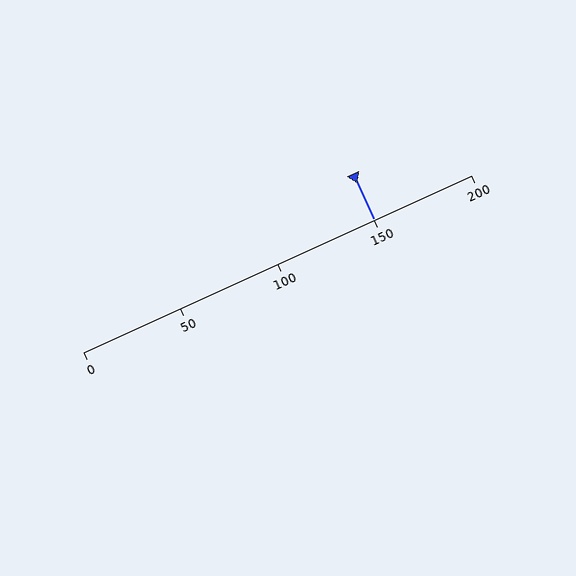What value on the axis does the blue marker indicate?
The marker indicates approximately 150.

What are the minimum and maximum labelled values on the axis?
The axis runs from 0 to 200.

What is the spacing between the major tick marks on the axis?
The major ticks are spaced 50 apart.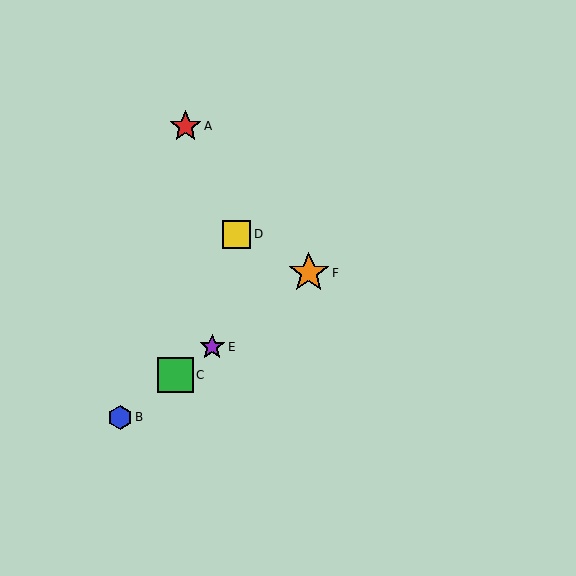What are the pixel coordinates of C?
Object C is at (176, 375).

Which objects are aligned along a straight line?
Objects B, C, E, F are aligned along a straight line.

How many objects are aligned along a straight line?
4 objects (B, C, E, F) are aligned along a straight line.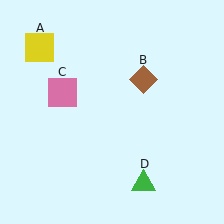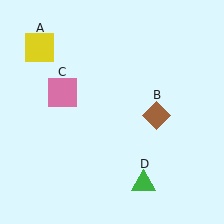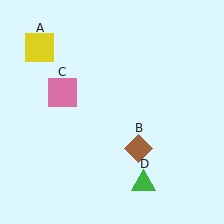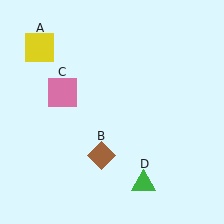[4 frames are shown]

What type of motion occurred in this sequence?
The brown diamond (object B) rotated clockwise around the center of the scene.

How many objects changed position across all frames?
1 object changed position: brown diamond (object B).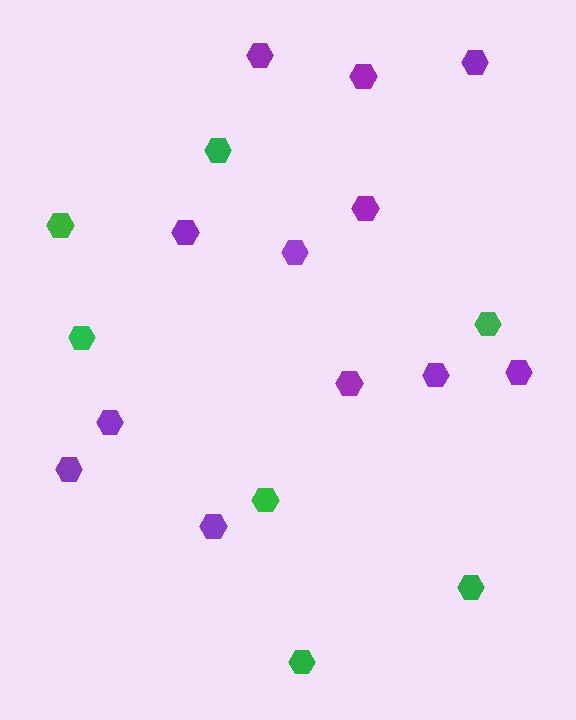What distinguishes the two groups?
There are 2 groups: one group of purple hexagons (12) and one group of green hexagons (7).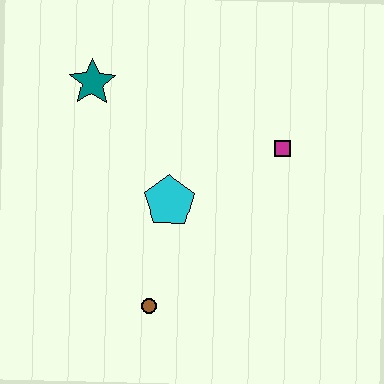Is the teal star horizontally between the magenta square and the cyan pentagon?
No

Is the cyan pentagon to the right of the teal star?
Yes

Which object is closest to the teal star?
The cyan pentagon is closest to the teal star.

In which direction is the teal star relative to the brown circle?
The teal star is above the brown circle.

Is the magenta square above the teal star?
No